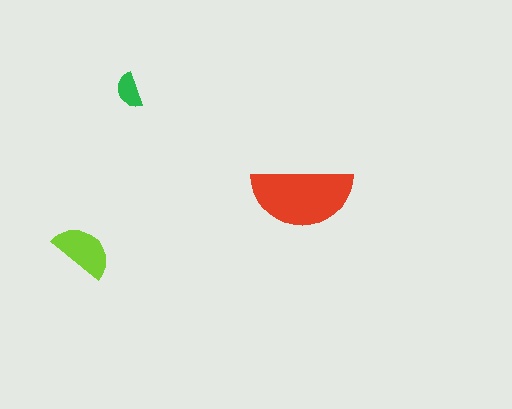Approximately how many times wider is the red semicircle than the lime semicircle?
About 1.5 times wider.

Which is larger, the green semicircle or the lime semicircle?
The lime one.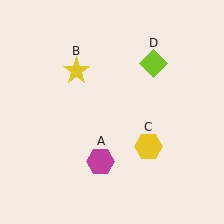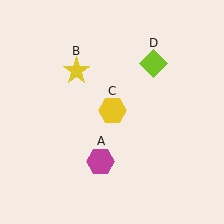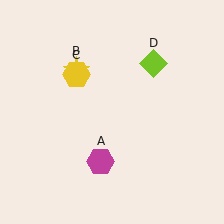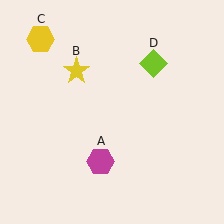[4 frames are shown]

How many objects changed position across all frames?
1 object changed position: yellow hexagon (object C).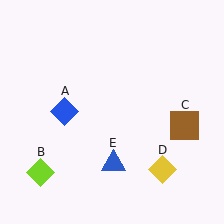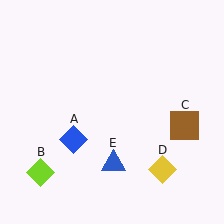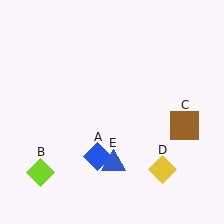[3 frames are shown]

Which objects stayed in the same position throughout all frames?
Lime diamond (object B) and brown square (object C) and yellow diamond (object D) and blue triangle (object E) remained stationary.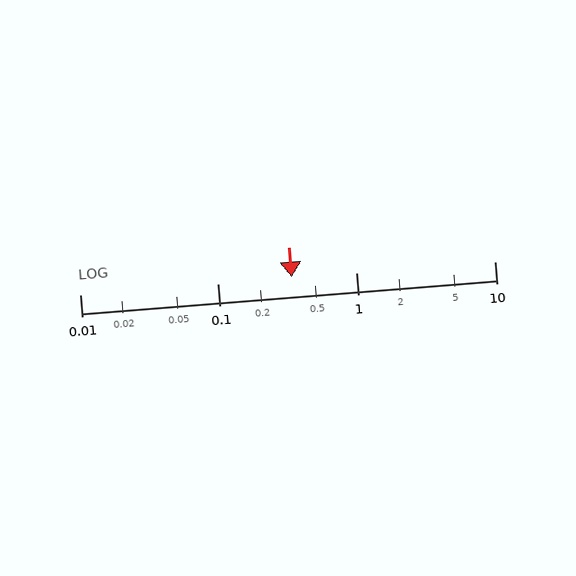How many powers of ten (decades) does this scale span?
The scale spans 3 decades, from 0.01 to 10.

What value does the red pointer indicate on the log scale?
The pointer indicates approximately 0.34.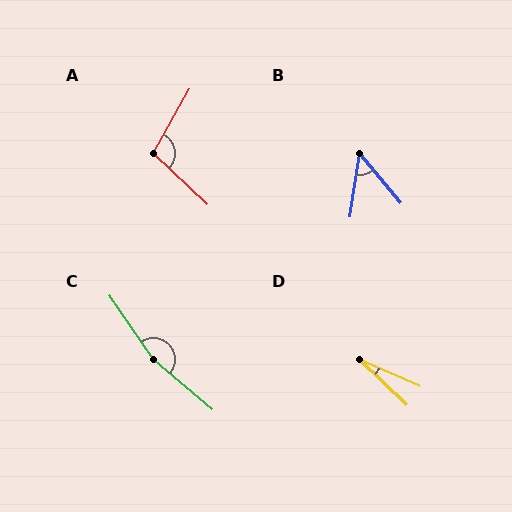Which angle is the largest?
C, at approximately 164 degrees.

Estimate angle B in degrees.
Approximately 49 degrees.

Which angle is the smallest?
D, at approximately 20 degrees.